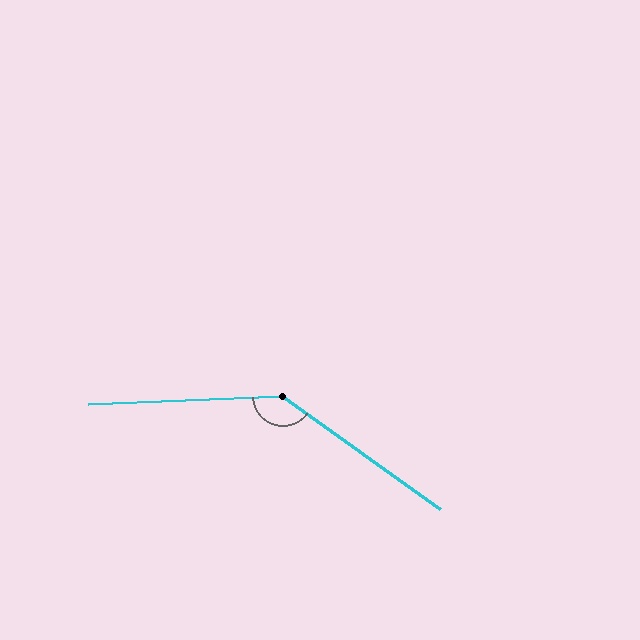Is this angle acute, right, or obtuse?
It is obtuse.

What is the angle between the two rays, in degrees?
Approximately 142 degrees.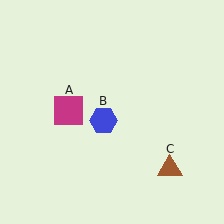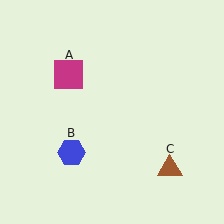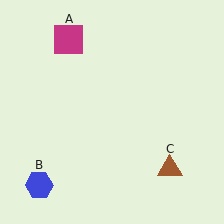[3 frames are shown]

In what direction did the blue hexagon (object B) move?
The blue hexagon (object B) moved down and to the left.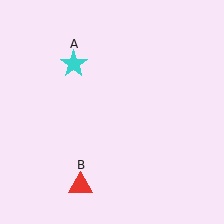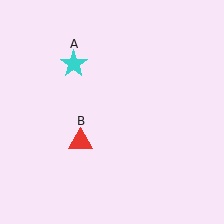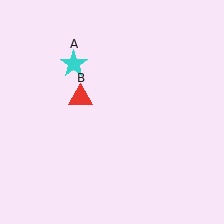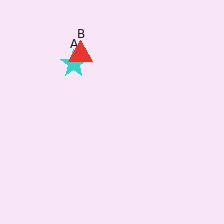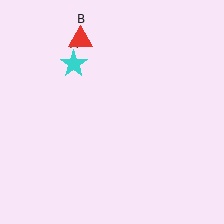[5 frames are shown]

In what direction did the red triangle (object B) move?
The red triangle (object B) moved up.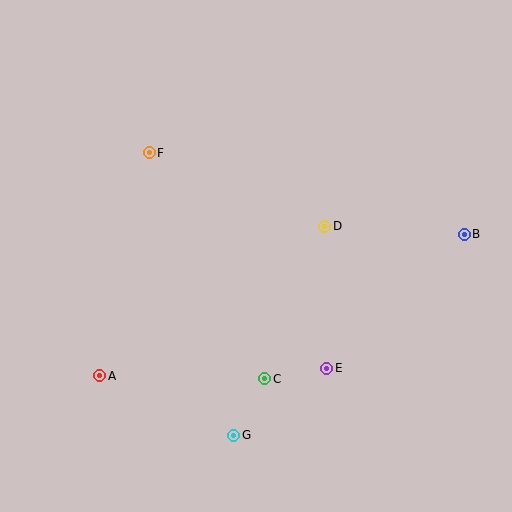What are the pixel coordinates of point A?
Point A is at (100, 376).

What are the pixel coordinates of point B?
Point B is at (464, 234).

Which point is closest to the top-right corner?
Point B is closest to the top-right corner.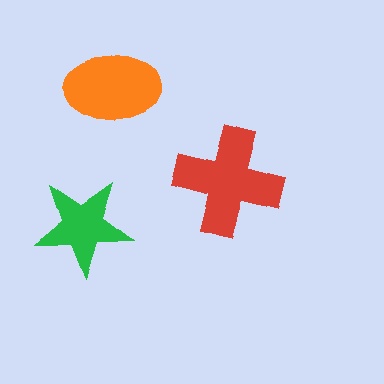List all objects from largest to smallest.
The red cross, the orange ellipse, the green star.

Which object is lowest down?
The green star is bottommost.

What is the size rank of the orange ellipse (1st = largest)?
2nd.